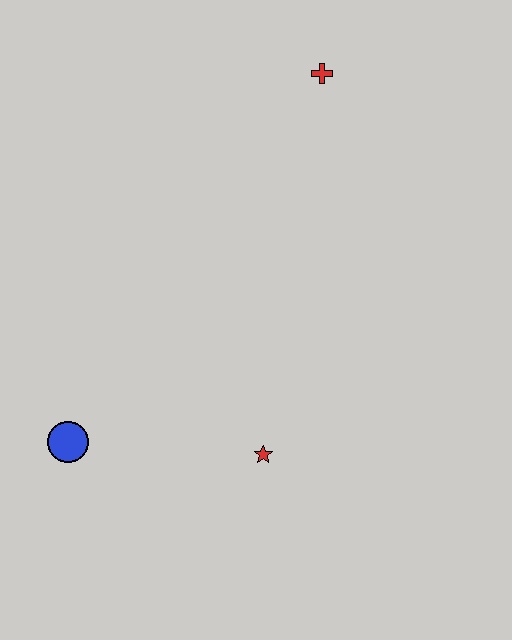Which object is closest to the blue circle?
The red star is closest to the blue circle.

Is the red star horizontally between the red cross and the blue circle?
Yes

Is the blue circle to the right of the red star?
No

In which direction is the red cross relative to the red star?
The red cross is above the red star.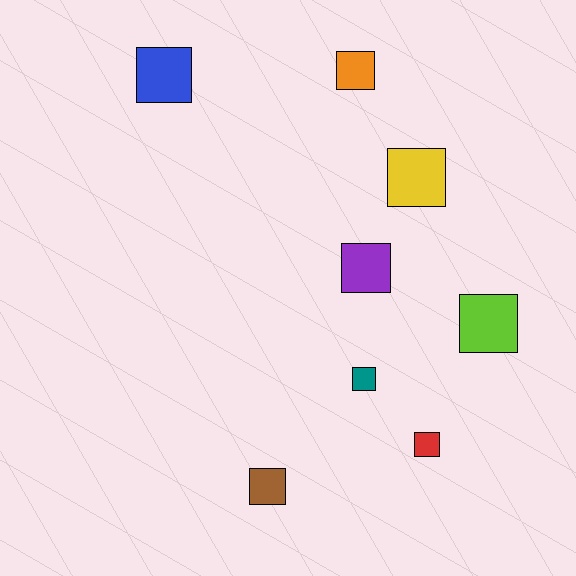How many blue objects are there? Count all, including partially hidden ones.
There is 1 blue object.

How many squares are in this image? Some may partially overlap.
There are 8 squares.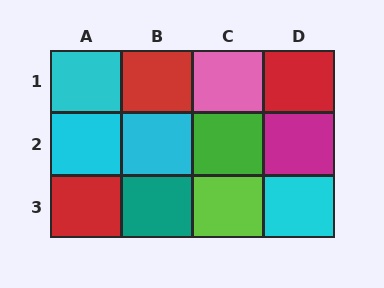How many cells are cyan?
4 cells are cyan.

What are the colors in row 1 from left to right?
Cyan, red, pink, red.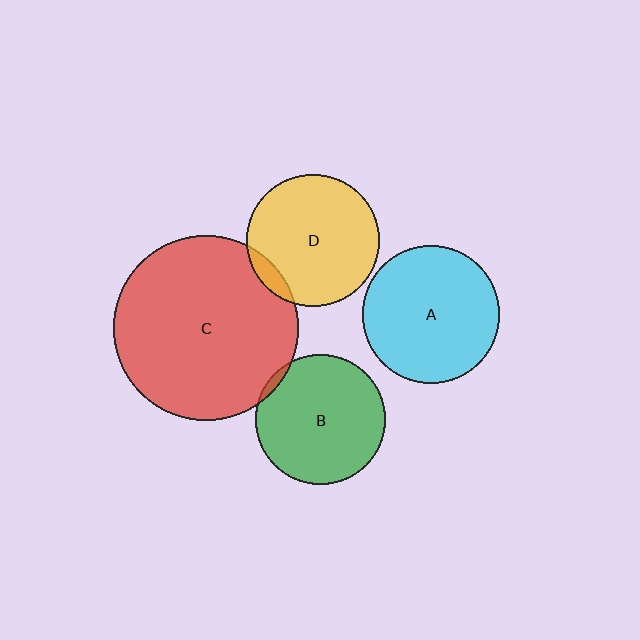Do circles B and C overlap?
Yes.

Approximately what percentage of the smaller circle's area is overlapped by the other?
Approximately 5%.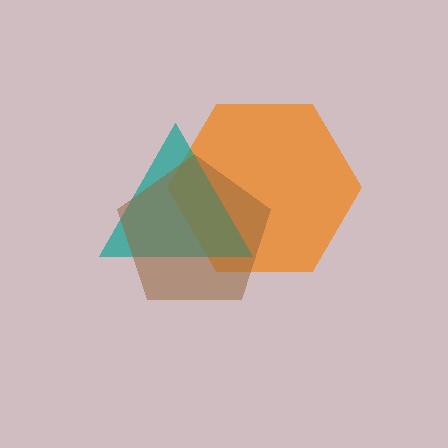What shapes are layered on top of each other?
The layered shapes are: an orange hexagon, a teal triangle, a brown pentagon.